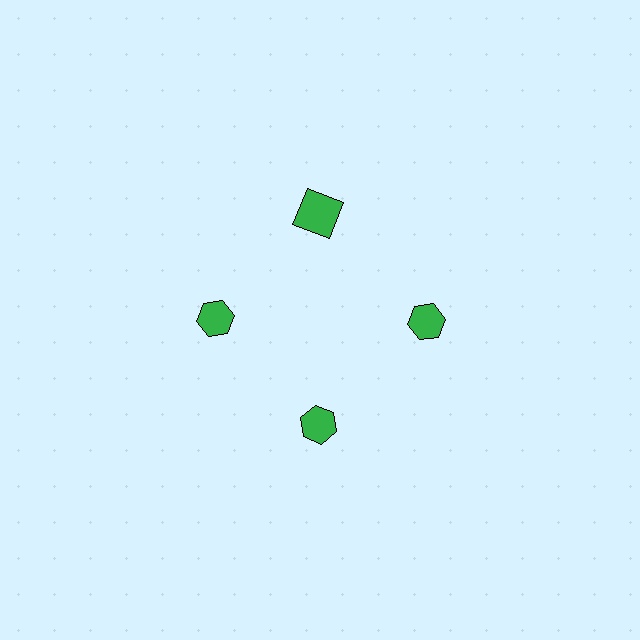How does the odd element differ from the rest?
It has a different shape: square instead of hexagon.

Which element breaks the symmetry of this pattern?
The green square at roughly the 12 o'clock position breaks the symmetry. All other shapes are green hexagons.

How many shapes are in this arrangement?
There are 4 shapes arranged in a ring pattern.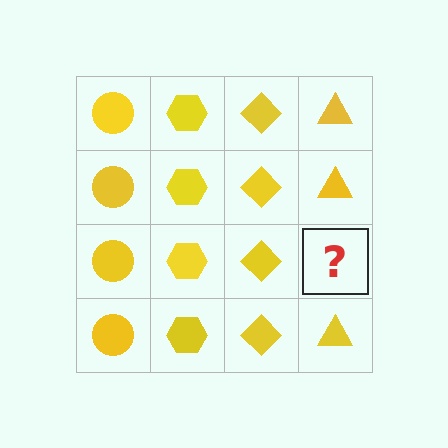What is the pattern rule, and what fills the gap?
The rule is that each column has a consistent shape. The gap should be filled with a yellow triangle.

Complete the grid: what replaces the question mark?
The question mark should be replaced with a yellow triangle.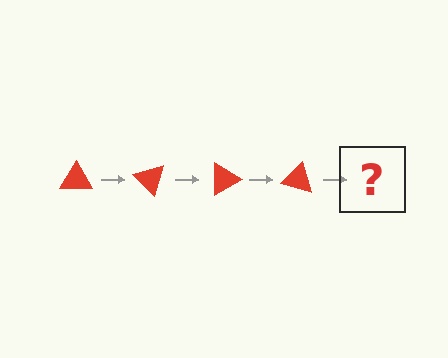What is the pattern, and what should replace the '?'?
The pattern is that the triangle rotates 45 degrees each step. The '?' should be a red triangle rotated 180 degrees.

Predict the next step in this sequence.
The next step is a red triangle rotated 180 degrees.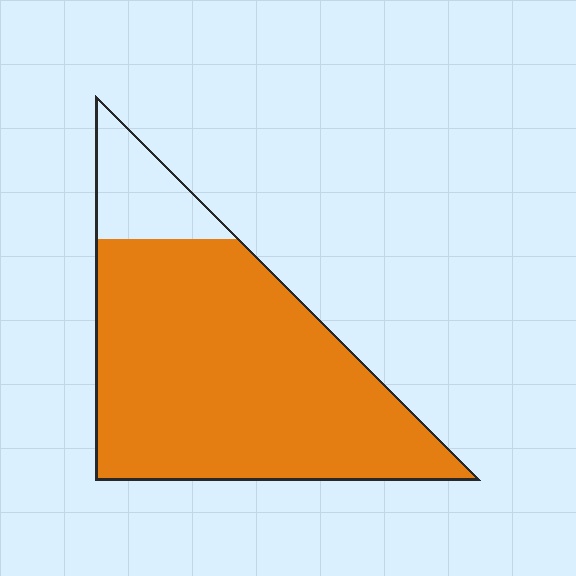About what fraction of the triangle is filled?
About seven eighths (7/8).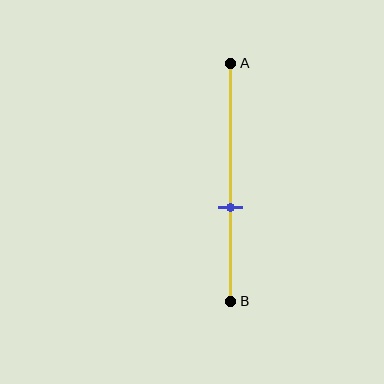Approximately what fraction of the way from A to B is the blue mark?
The blue mark is approximately 60% of the way from A to B.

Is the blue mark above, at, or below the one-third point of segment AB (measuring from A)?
The blue mark is below the one-third point of segment AB.